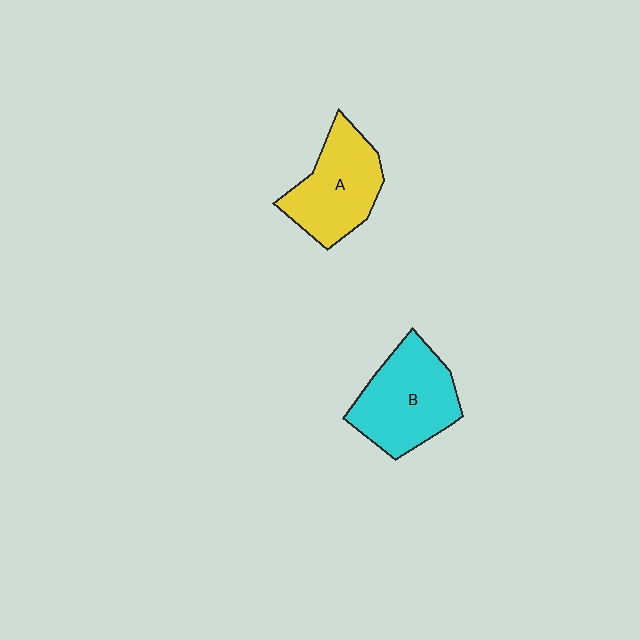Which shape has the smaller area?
Shape A (yellow).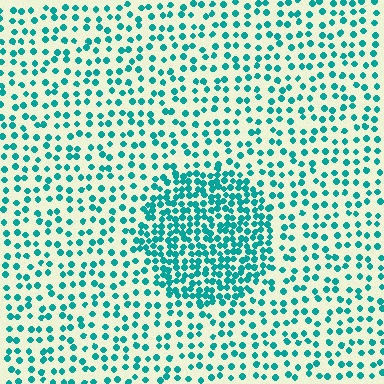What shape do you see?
I see a circle.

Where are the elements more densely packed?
The elements are more densely packed inside the circle boundary.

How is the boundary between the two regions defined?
The boundary is defined by a change in element density (approximately 2.2x ratio). All elements are the same color, size, and shape.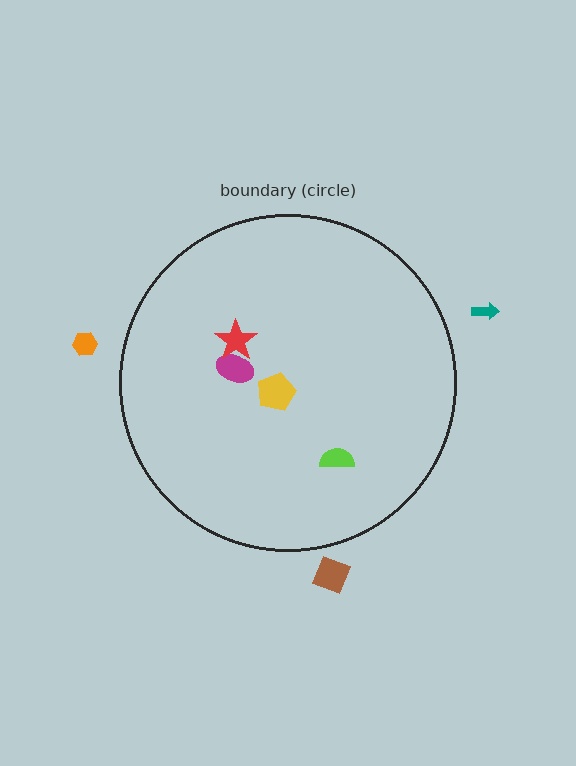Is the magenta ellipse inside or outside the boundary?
Inside.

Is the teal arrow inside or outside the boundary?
Outside.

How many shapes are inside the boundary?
4 inside, 3 outside.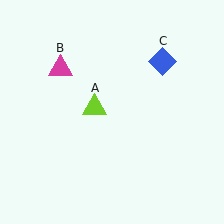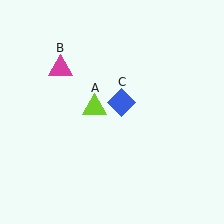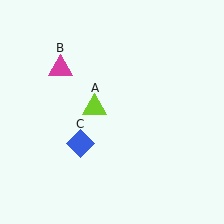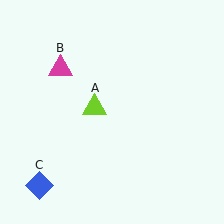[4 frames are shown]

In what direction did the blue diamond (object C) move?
The blue diamond (object C) moved down and to the left.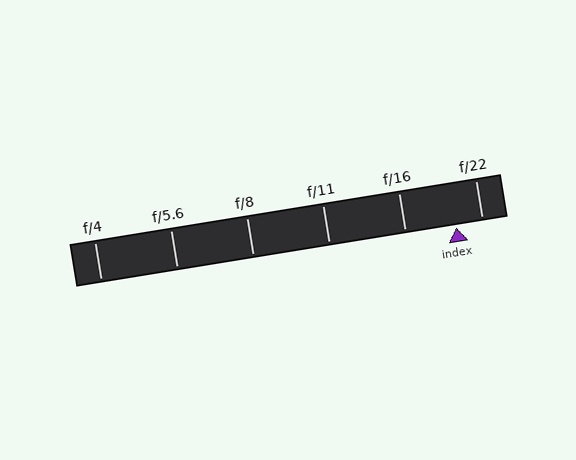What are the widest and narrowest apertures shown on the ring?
The widest aperture shown is f/4 and the narrowest is f/22.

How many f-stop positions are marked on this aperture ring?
There are 6 f-stop positions marked.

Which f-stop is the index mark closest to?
The index mark is closest to f/22.